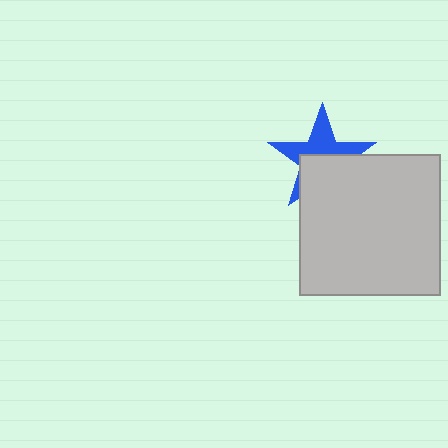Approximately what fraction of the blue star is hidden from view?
Roughly 49% of the blue star is hidden behind the light gray square.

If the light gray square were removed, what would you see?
You would see the complete blue star.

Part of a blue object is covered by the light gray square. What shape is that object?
It is a star.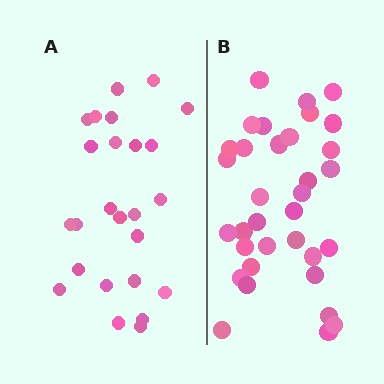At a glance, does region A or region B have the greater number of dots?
Region B (the right region) has more dots.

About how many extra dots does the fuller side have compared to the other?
Region B has roughly 8 or so more dots than region A.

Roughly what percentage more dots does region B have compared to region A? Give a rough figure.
About 35% more.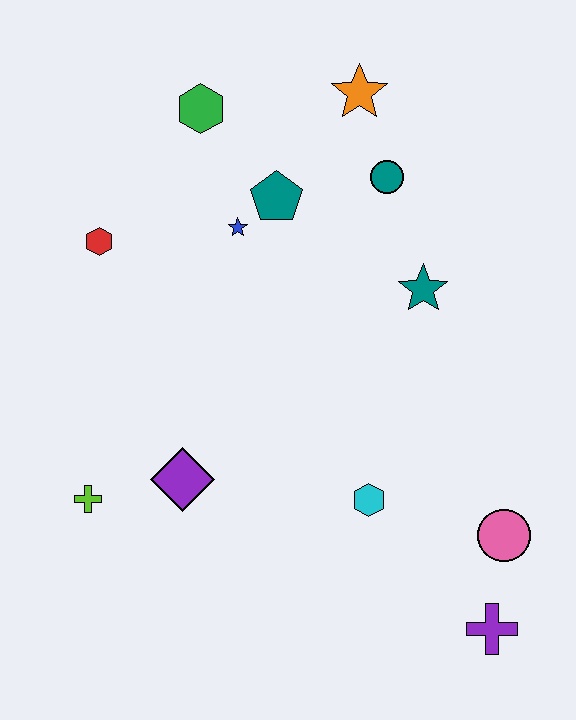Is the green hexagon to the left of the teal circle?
Yes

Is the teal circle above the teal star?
Yes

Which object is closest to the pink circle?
The purple cross is closest to the pink circle.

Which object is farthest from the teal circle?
The purple cross is farthest from the teal circle.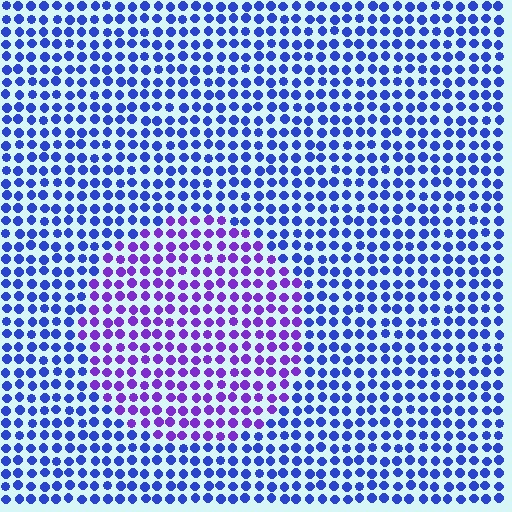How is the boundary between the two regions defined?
The boundary is defined purely by a slight shift in hue (about 40 degrees). Spacing, size, and orientation are identical on both sides.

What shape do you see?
I see a circle.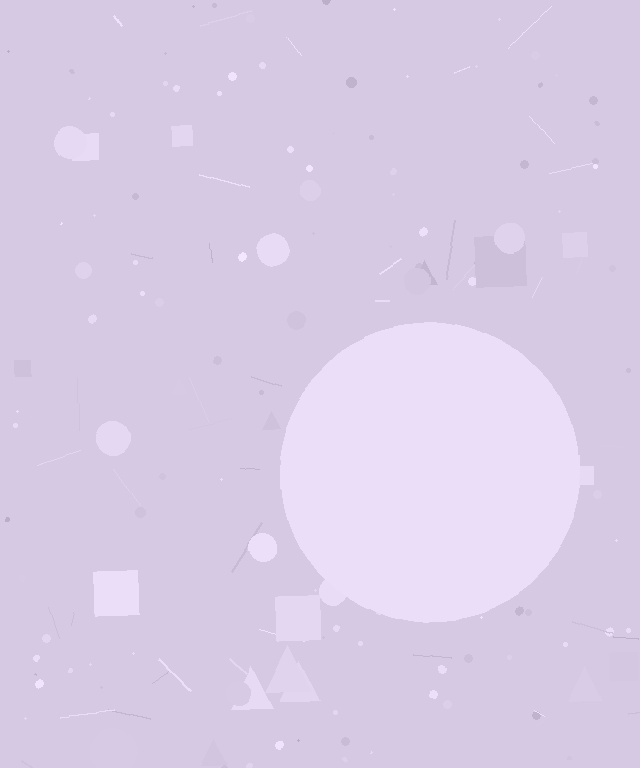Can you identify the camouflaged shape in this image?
The camouflaged shape is a circle.